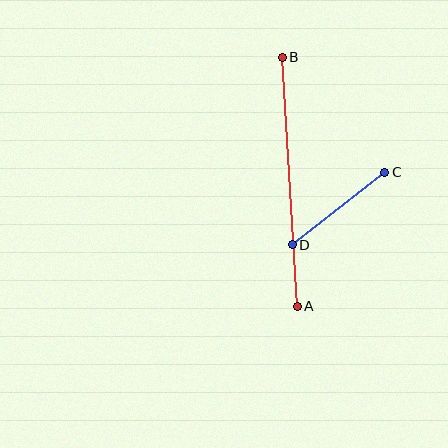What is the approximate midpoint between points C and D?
The midpoint is at approximately (339, 208) pixels.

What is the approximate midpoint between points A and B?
The midpoint is at approximately (290, 182) pixels.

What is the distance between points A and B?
The distance is approximately 250 pixels.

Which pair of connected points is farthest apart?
Points A and B are farthest apart.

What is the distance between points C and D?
The distance is approximately 117 pixels.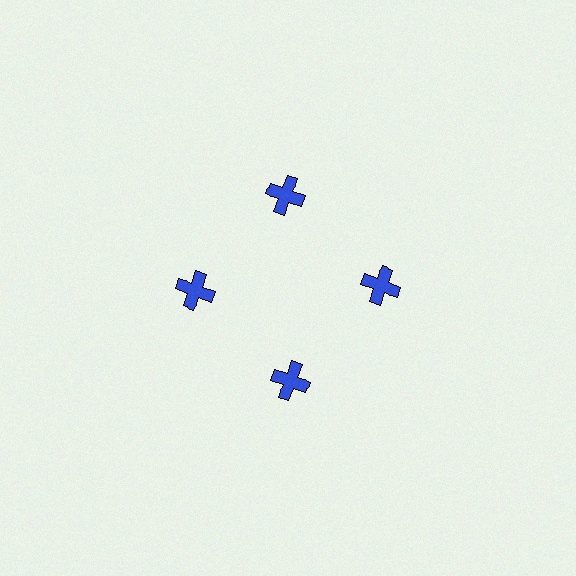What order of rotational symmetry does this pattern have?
This pattern has 4-fold rotational symmetry.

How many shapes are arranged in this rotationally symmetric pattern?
There are 4 shapes, arranged in 4 groups of 1.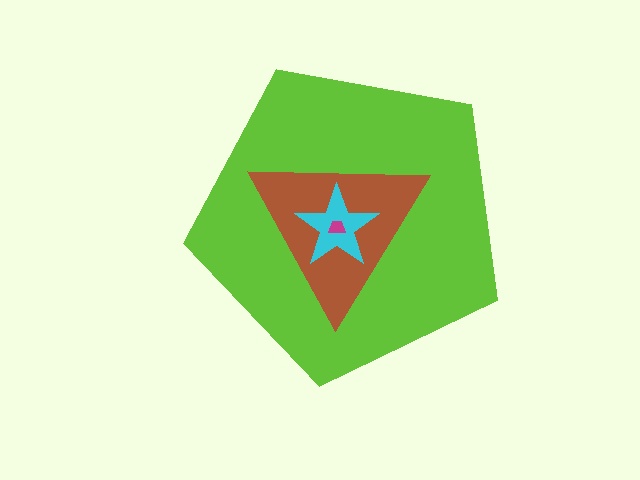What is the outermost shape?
The lime pentagon.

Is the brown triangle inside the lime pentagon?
Yes.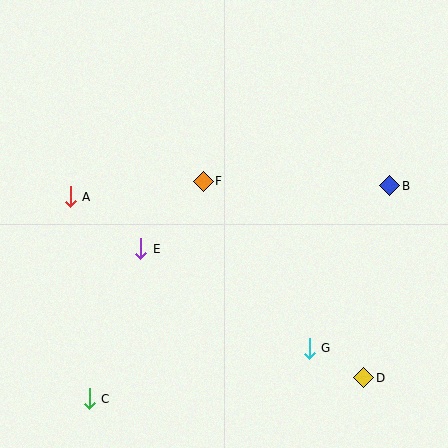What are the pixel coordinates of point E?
Point E is at (141, 249).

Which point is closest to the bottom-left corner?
Point C is closest to the bottom-left corner.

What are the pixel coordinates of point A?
Point A is at (70, 197).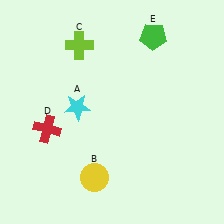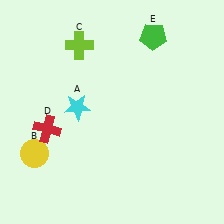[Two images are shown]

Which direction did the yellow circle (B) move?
The yellow circle (B) moved left.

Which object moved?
The yellow circle (B) moved left.